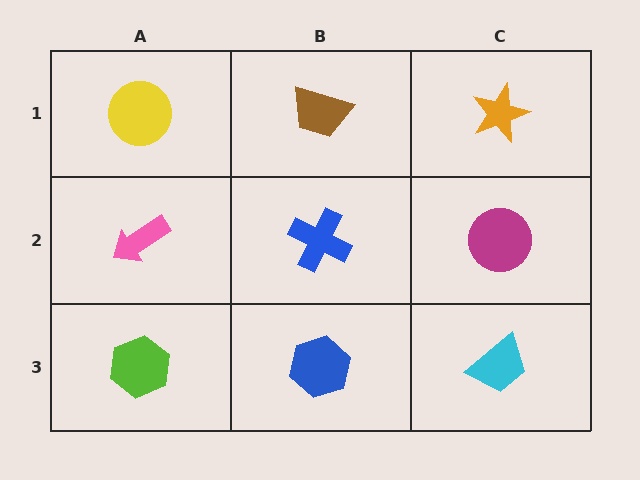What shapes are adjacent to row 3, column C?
A magenta circle (row 2, column C), a blue hexagon (row 3, column B).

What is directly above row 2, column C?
An orange star.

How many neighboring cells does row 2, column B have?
4.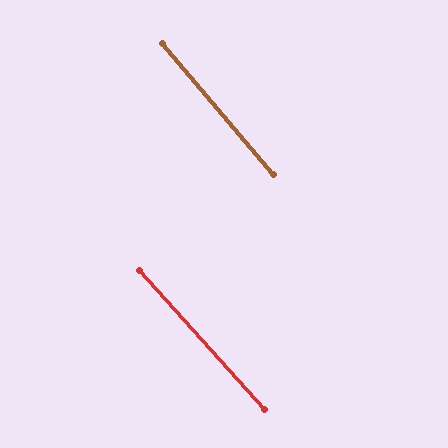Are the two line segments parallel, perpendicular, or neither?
Parallel — their directions differ by only 1.6°.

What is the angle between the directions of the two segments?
Approximately 2 degrees.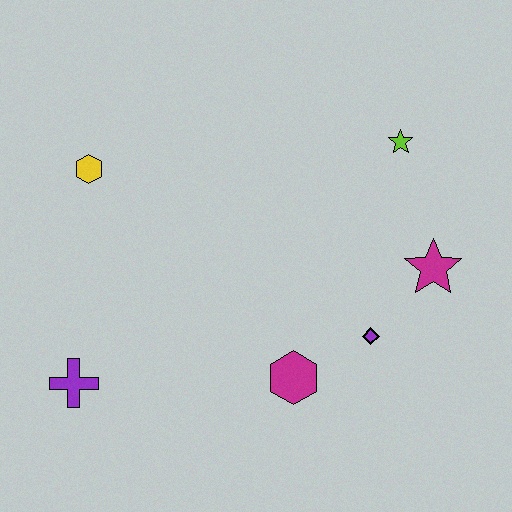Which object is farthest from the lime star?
The purple cross is farthest from the lime star.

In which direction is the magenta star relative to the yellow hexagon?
The magenta star is to the right of the yellow hexagon.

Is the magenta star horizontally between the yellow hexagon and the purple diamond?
No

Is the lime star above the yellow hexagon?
Yes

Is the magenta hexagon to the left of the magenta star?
Yes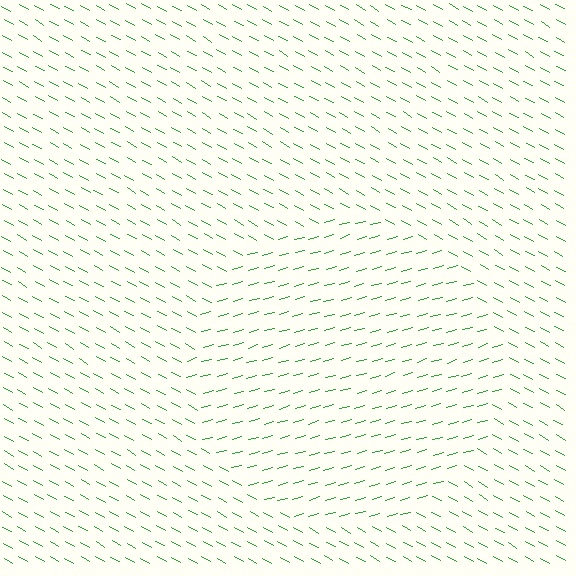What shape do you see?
I see a circle.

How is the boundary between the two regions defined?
The boundary is defined purely by a change in line orientation (approximately 45 degrees difference). All lines are the same color and thickness.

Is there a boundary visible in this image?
Yes, there is a texture boundary formed by a change in line orientation.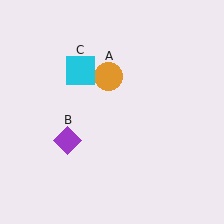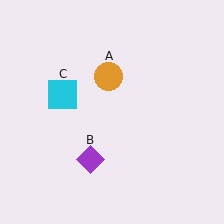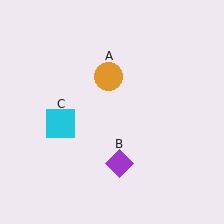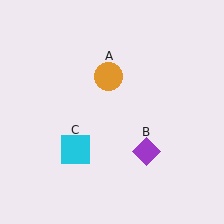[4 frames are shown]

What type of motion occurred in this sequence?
The purple diamond (object B), cyan square (object C) rotated counterclockwise around the center of the scene.